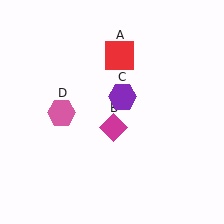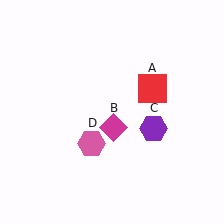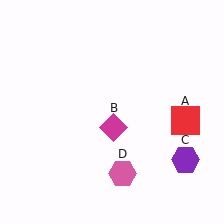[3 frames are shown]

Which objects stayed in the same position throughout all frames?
Magenta diamond (object B) remained stationary.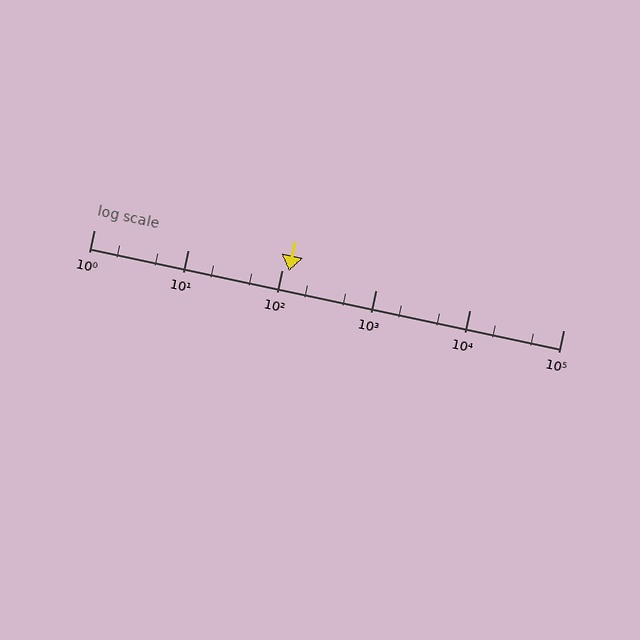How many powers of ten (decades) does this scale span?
The scale spans 5 decades, from 1 to 100000.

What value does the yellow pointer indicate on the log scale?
The pointer indicates approximately 120.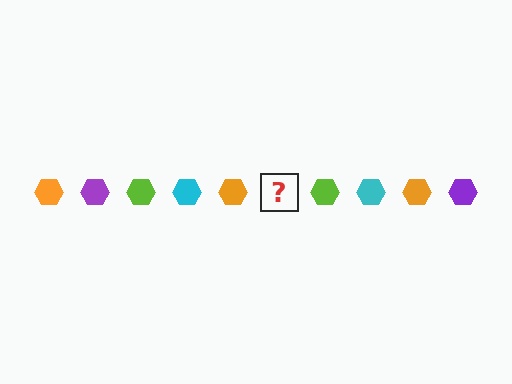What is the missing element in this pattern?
The missing element is a purple hexagon.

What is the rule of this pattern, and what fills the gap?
The rule is that the pattern cycles through orange, purple, lime, cyan hexagons. The gap should be filled with a purple hexagon.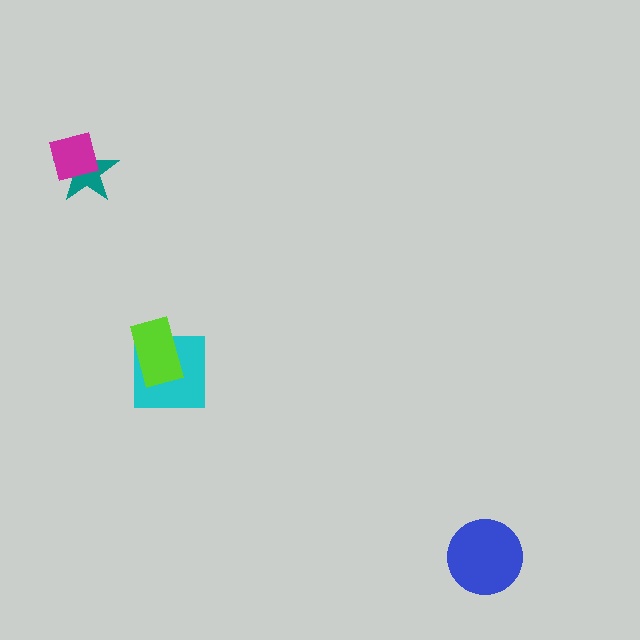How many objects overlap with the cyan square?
1 object overlaps with the cyan square.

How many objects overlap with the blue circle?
0 objects overlap with the blue circle.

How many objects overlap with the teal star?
1 object overlaps with the teal star.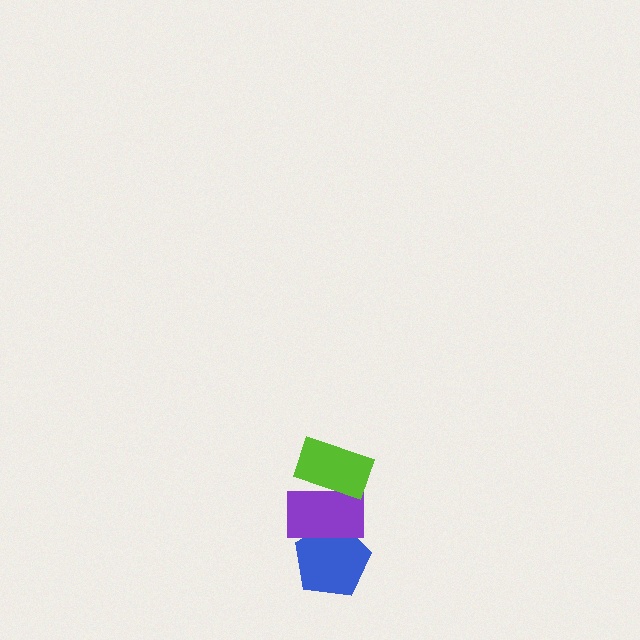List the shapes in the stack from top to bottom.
From top to bottom: the lime rectangle, the purple rectangle, the blue pentagon.